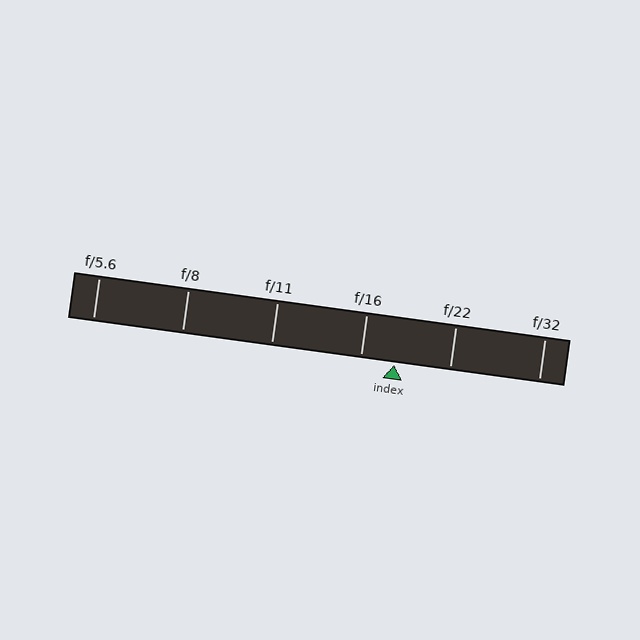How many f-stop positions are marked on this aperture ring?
There are 6 f-stop positions marked.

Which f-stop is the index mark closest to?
The index mark is closest to f/16.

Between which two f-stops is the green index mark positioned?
The index mark is between f/16 and f/22.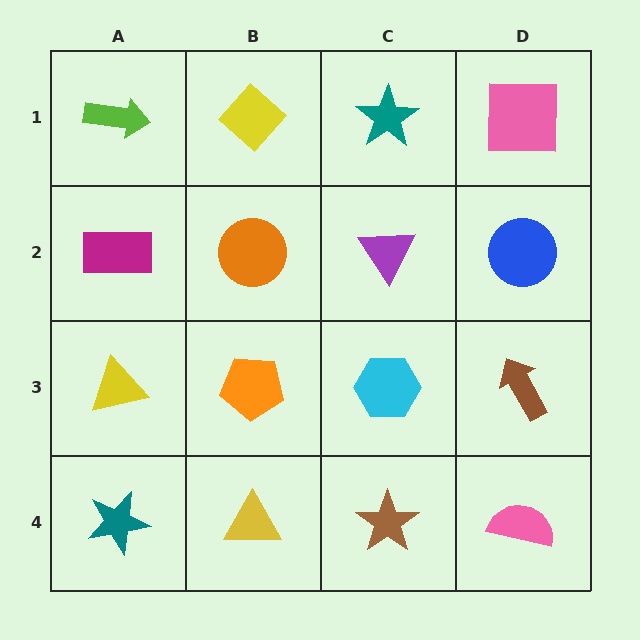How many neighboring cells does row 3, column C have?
4.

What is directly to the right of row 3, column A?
An orange pentagon.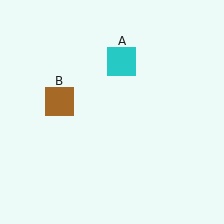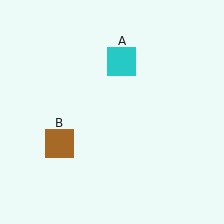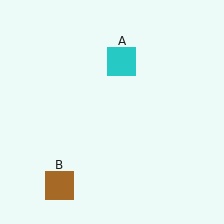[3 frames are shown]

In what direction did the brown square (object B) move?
The brown square (object B) moved down.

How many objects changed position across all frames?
1 object changed position: brown square (object B).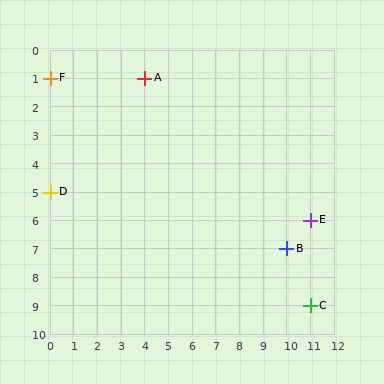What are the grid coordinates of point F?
Point F is at grid coordinates (0, 1).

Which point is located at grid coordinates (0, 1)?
Point F is at (0, 1).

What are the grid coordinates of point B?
Point B is at grid coordinates (10, 7).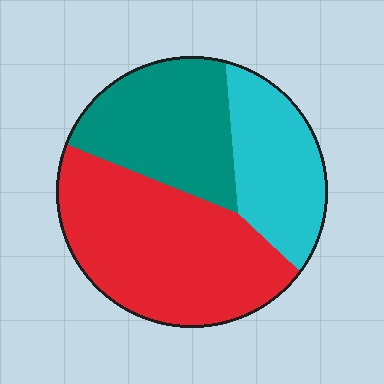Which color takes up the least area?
Cyan, at roughly 25%.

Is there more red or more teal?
Red.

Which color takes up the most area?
Red, at roughly 45%.